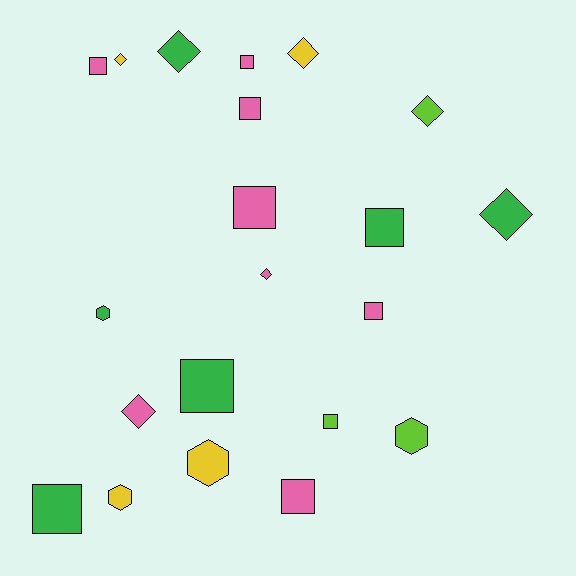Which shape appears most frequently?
Square, with 10 objects.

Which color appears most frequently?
Pink, with 8 objects.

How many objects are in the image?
There are 21 objects.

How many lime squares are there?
There is 1 lime square.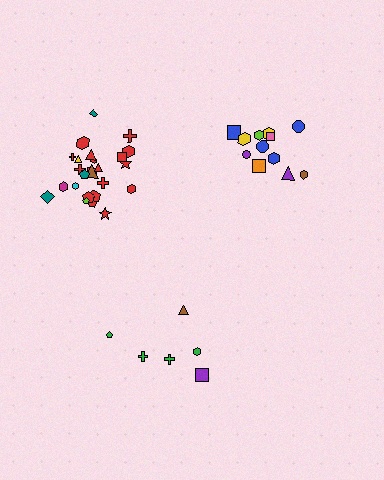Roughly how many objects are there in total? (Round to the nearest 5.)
Roughly 45 objects in total.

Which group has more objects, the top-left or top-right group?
The top-left group.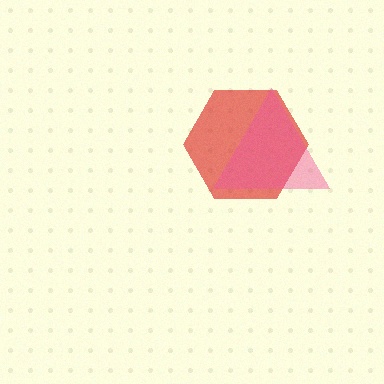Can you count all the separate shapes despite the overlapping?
Yes, there are 2 separate shapes.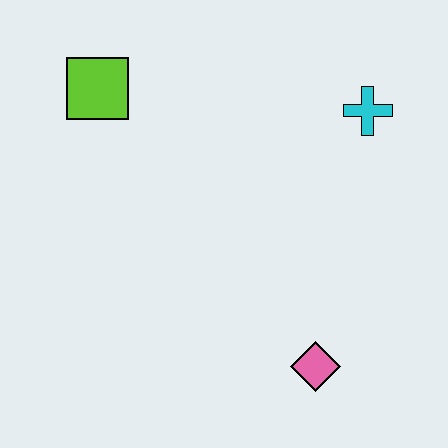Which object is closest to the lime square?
The cyan cross is closest to the lime square.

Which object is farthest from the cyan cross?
The lime square is farthest from the cyan cross.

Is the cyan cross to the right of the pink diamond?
Yes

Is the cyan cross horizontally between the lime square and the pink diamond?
No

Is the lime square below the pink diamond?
No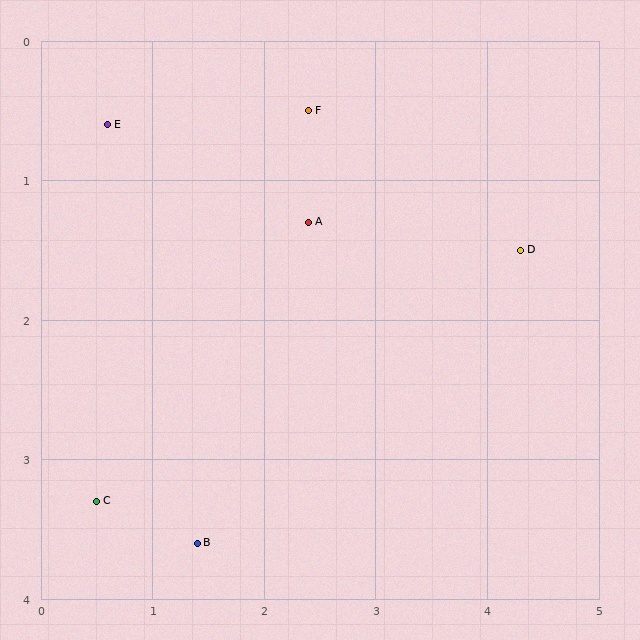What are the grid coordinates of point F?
Point F is at approximately (2.4, 0.5).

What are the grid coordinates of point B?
Point B is at approximately (1.4, 3.6).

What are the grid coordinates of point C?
Point C is at approximately (0.5, 3.3).